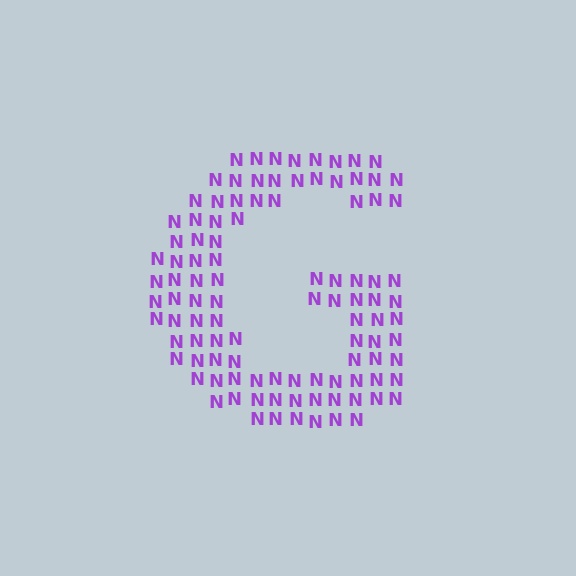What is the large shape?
The large shape is the letter G.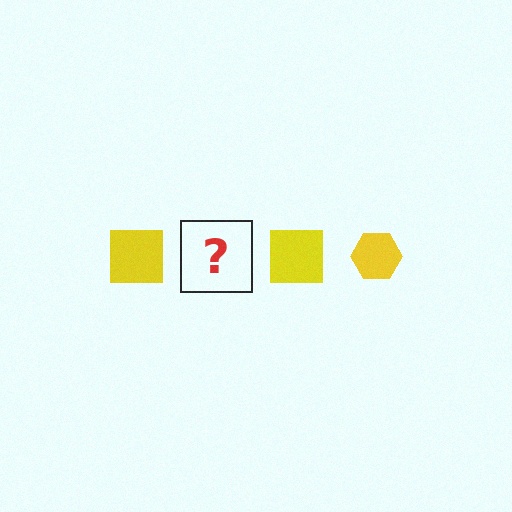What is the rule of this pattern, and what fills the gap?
The rule is that the pattern cycles through square, hexagon shapes in yellow. The gap should be filled with a yellow hexagon.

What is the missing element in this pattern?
The missing element is a yellow hexagon.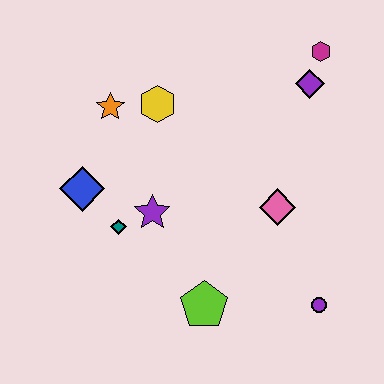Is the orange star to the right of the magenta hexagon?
No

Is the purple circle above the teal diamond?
No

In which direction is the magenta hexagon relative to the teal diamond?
The magenta hexagon is to the right of the teal diamond.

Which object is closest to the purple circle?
The pink diamond is closest to the purple circle.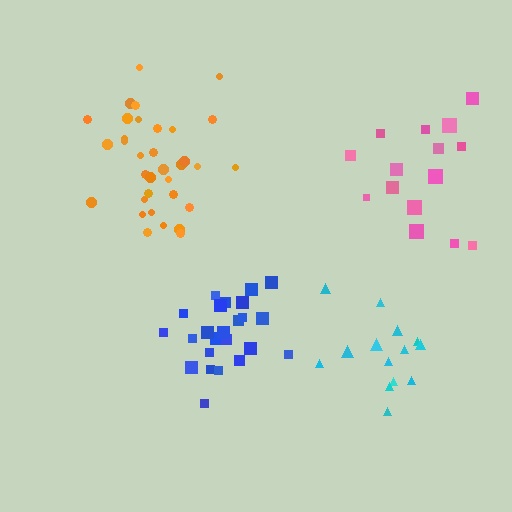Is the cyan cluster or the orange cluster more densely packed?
Orange.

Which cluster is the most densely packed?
Orange.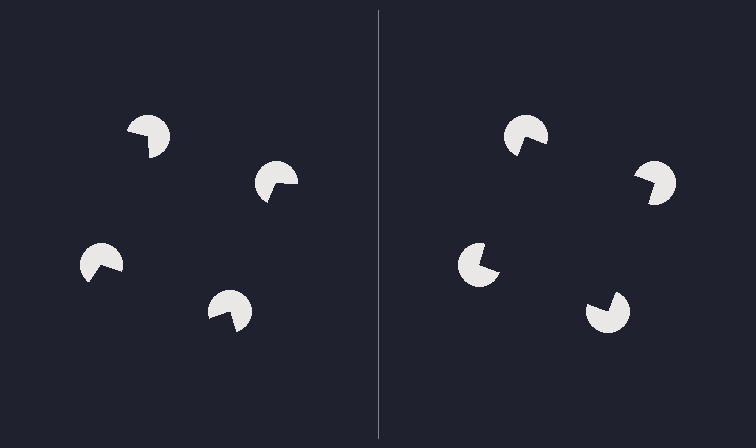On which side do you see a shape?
An illusory square appears on the right side. On the left side the wedge cuts are rotated, so no coherent shape forms.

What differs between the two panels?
The pac-man discs are positioned identically on both sides; only the wedge orientations differ. On the right they align to a square; on the left they are misaligned.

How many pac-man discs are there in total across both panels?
8 — 4 on each side.